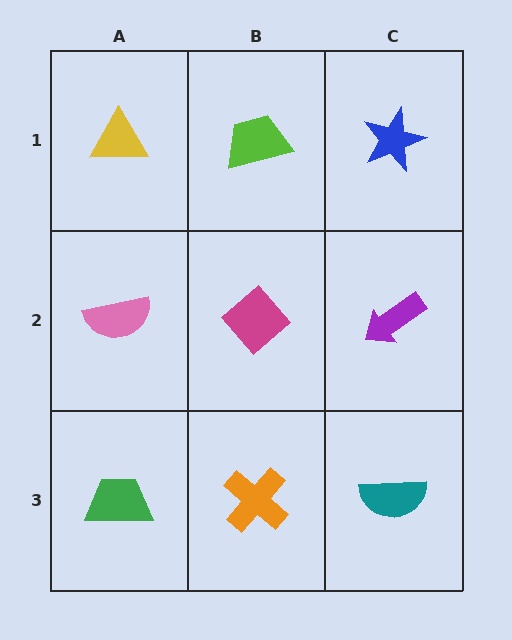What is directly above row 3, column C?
A purple arrow.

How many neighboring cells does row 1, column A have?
2.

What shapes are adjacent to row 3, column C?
A purple arrow (row 2, column C), an orange cross (row 3, column B).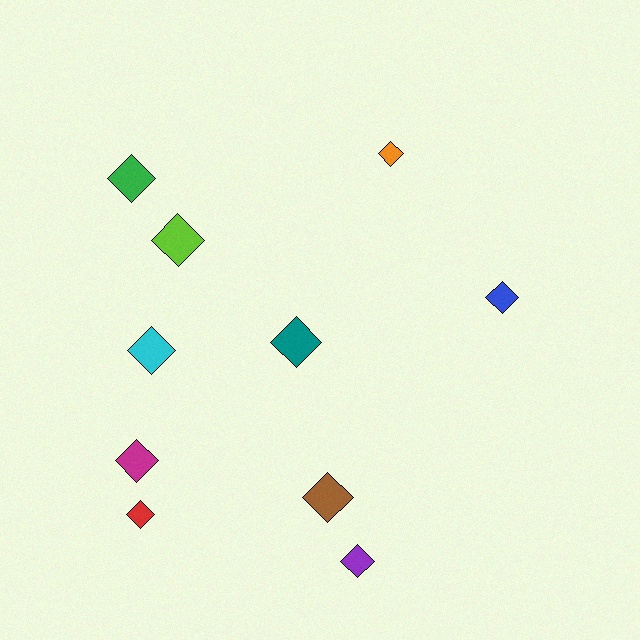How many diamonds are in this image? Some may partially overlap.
There are 10 diamonds.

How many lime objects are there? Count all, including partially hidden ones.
There is 1 lime object.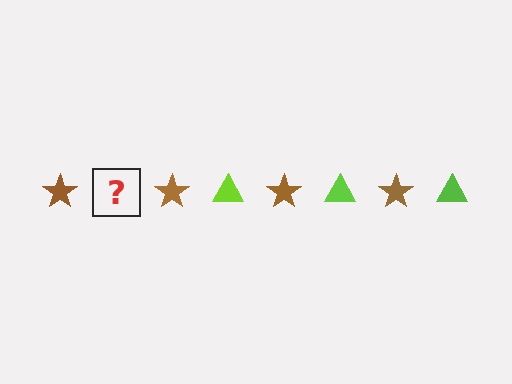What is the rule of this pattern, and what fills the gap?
The rule is that the pattern alternates between brown star and lime triangle. The gap should be filled with a lime triangle.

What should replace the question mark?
The question mark should be replaced with a lime triangle.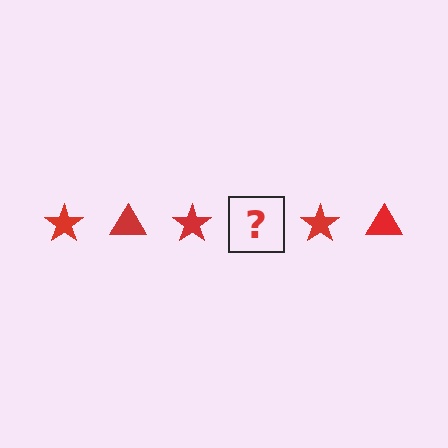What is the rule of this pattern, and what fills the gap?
The rule is that the pattern cycles through star, triangle shapes in red. The gap should be filled with a red triangle.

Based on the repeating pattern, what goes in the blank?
The blank should be a red triangle.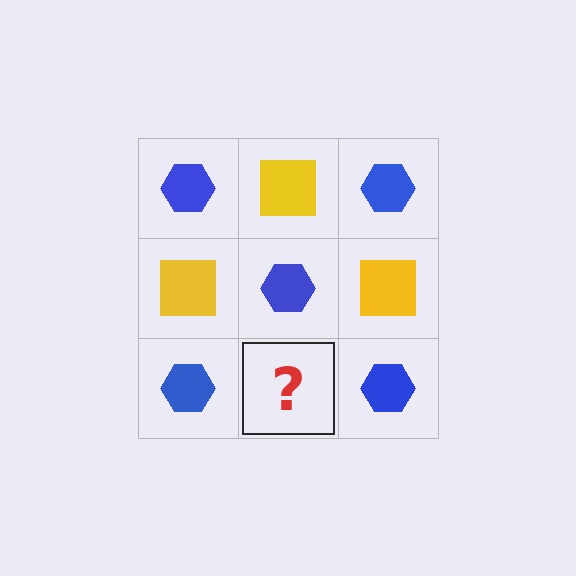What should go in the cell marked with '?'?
The missing cell should contain a yellow square.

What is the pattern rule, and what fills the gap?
The rule is that it alternates blue hexagon and yellow square in a checkerboard pattern. The gap should be filled with a yellow square.